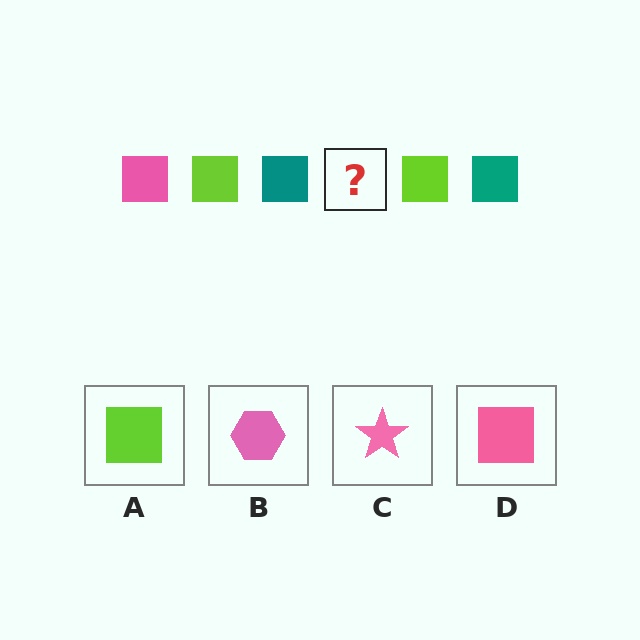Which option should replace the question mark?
Option D.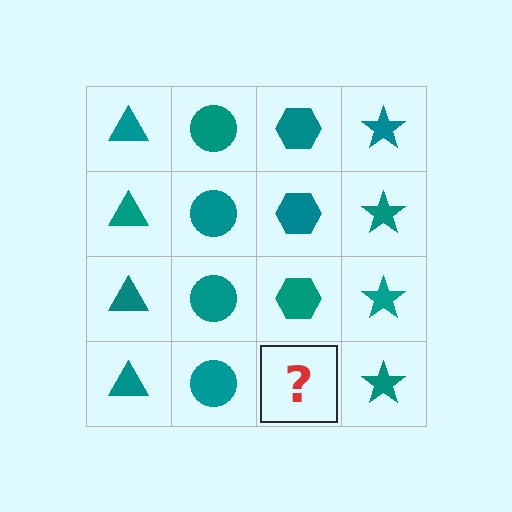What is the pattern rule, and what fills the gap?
The rule is that each column has a consistent shape. The gap should be filled with a teal hexagon.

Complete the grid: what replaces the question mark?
The question mark should be replaced with a teal hexagon.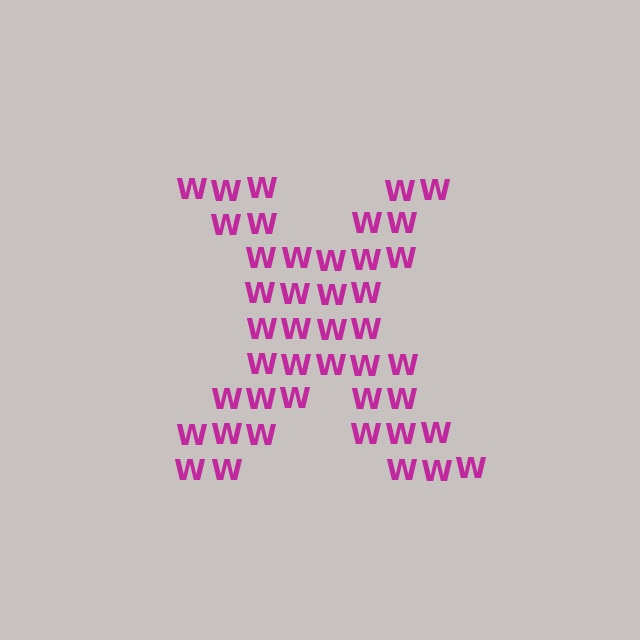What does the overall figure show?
The overall figure shows the letter X.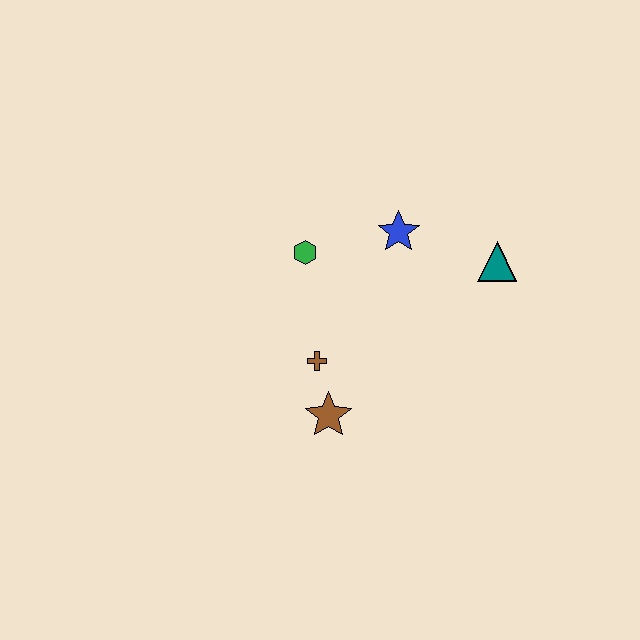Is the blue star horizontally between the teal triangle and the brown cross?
Yes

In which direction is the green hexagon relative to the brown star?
The green hexagon is above the brown star.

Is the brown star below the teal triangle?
Yes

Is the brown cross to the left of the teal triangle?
Yes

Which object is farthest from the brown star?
The teal triangle is farthest from the brown star.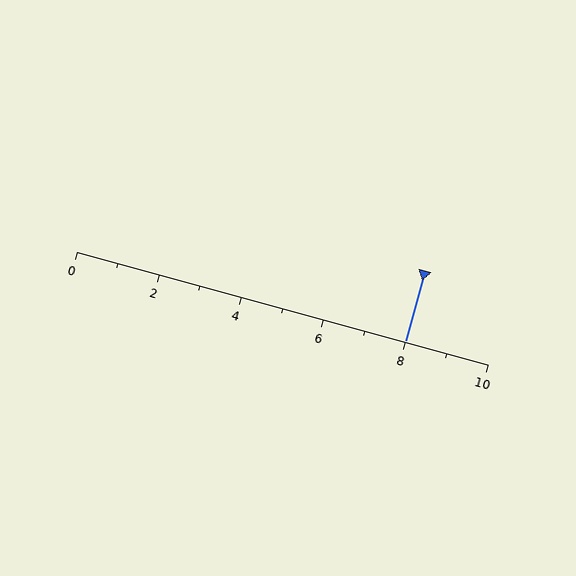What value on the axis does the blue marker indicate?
The marker indicates approximately 8.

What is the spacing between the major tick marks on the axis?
The major ticks are spaced 2 apart.